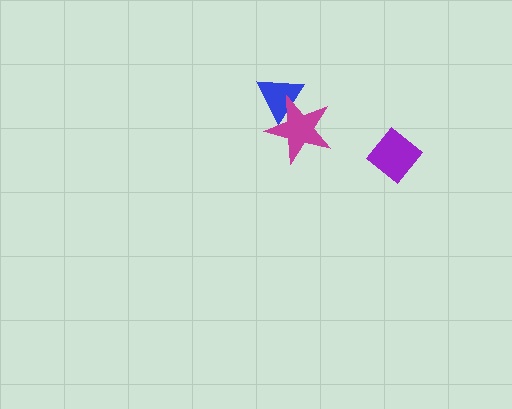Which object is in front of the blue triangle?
The magenta star is in front of the blue triangle.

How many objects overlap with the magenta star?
1 object overlaps with the magenta star.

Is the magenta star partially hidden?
No, no other shape covers it.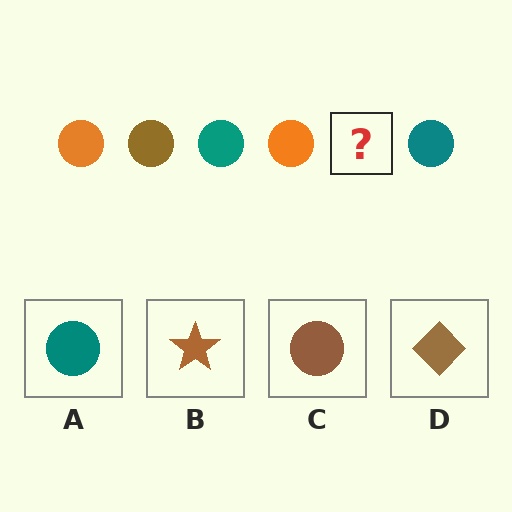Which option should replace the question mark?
Option C.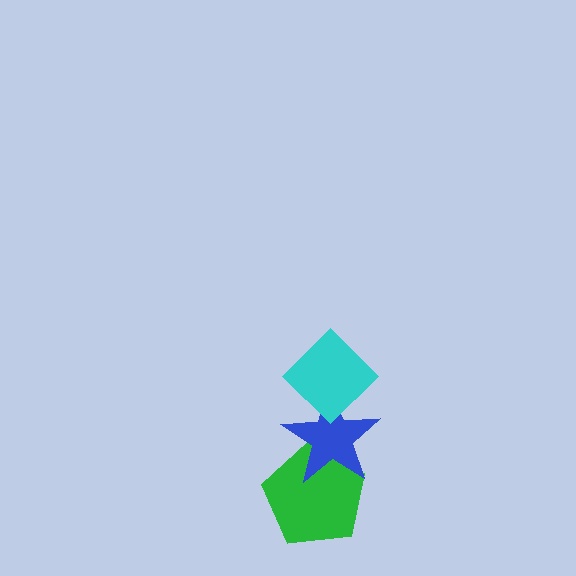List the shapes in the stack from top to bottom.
From top to bottom: the cyan diamond, the blue star, the green pentagon.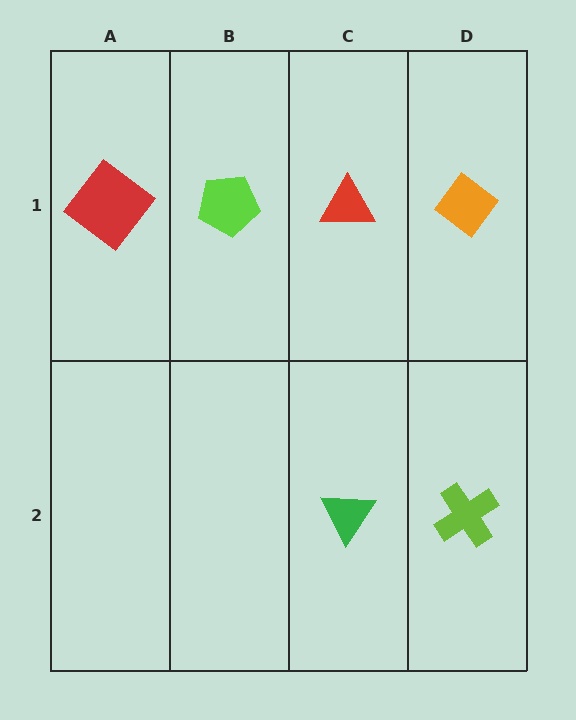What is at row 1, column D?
An orange diamond.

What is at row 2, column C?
A green triangle.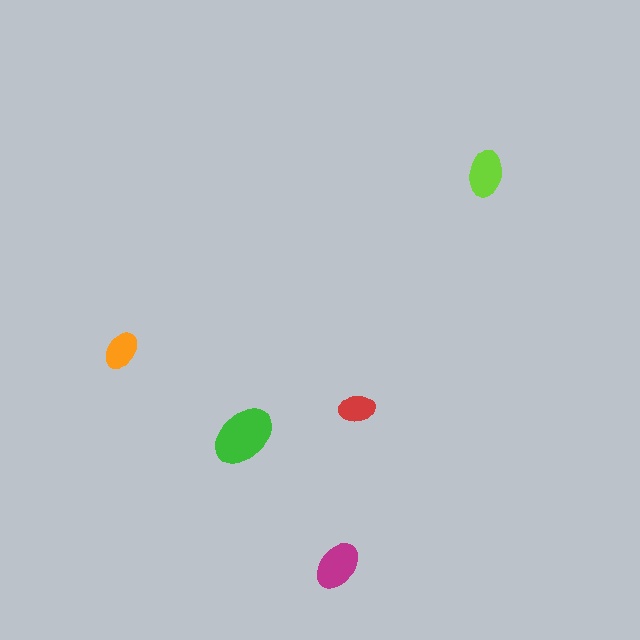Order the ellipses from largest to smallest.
the green one, the magenta one, the lime one, the orange one, the red one.